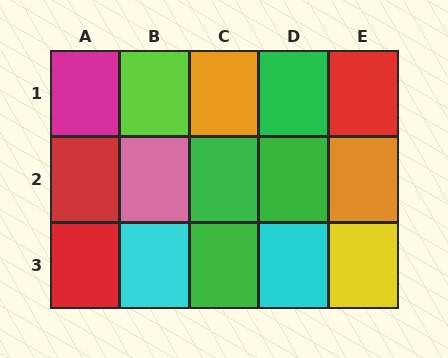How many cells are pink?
1 cell is pink.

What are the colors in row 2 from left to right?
Red, pink, green, green, orange.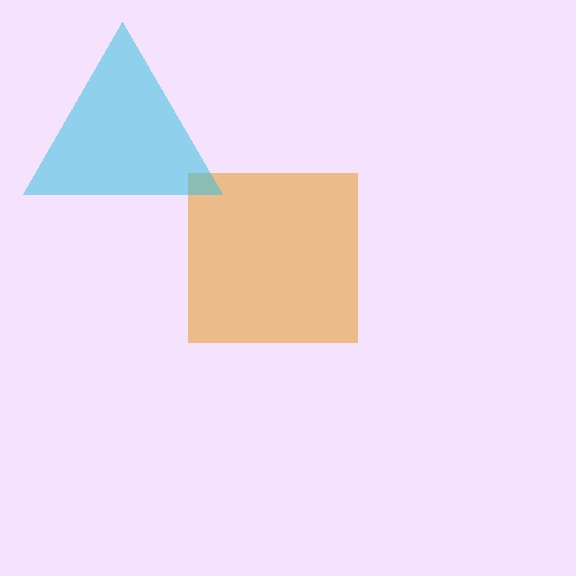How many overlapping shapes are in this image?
There are 2 overlapping shapes in the image.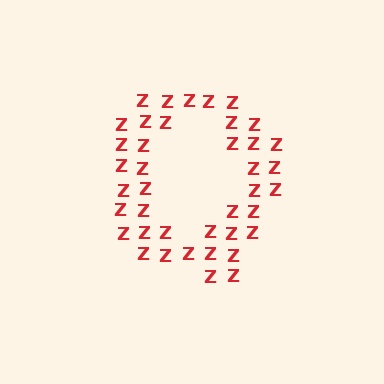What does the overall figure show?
The overall figure shows the letter Q.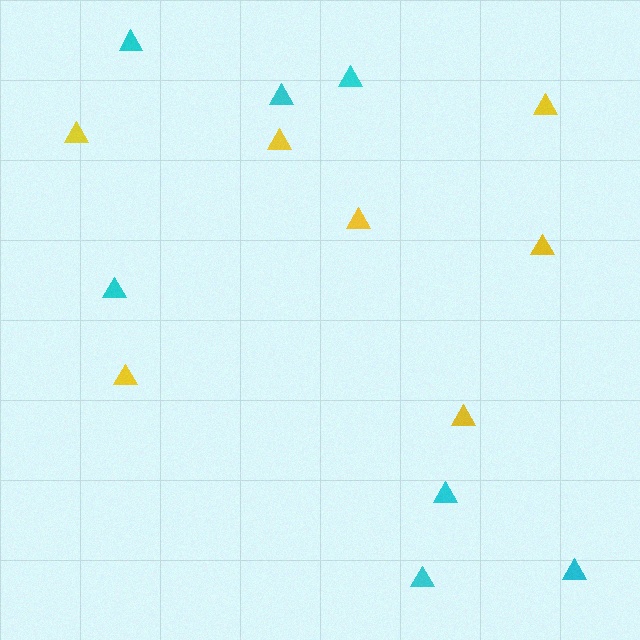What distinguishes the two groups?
There are 2 groups: one group of cyan triangles (7) and one group of yellow triangles (7).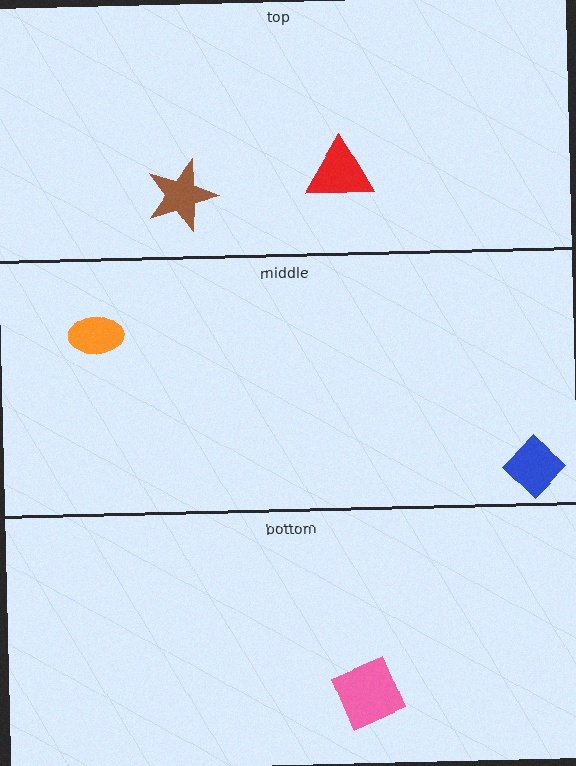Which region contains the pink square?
The bottom region.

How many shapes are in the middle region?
2.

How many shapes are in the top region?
2.